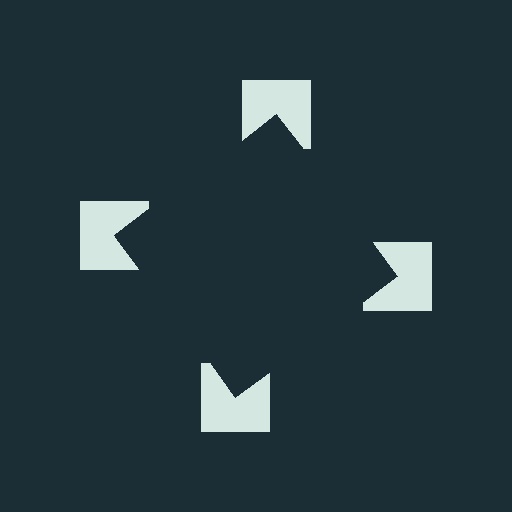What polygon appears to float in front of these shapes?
An illusory square — its edges are inferred from the aligned wedge cuts in the notched squares, not physically drawn.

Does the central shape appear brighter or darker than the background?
It typically appears slightly darker than the background, even though no actual brightness change is drawn.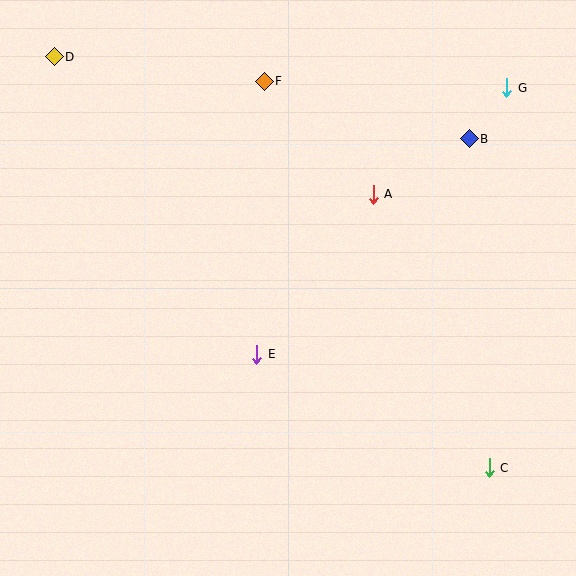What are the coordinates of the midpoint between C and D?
The midpoint between C and D is at (272, 262).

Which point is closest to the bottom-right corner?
Point C is closest to the bottom-right corner.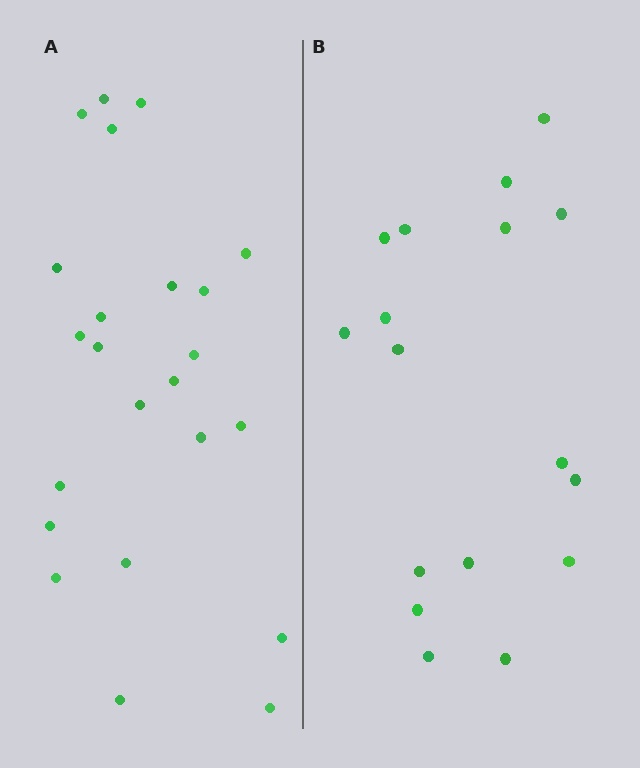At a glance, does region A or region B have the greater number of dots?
Region A (the left region) has more dots.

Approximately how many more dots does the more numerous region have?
Region A has about 6 more dots than region B.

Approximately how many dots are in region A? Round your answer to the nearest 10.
About 20 dots. (The exact count is 23, which rounds to 20.)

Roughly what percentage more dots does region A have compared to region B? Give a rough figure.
About 35% more.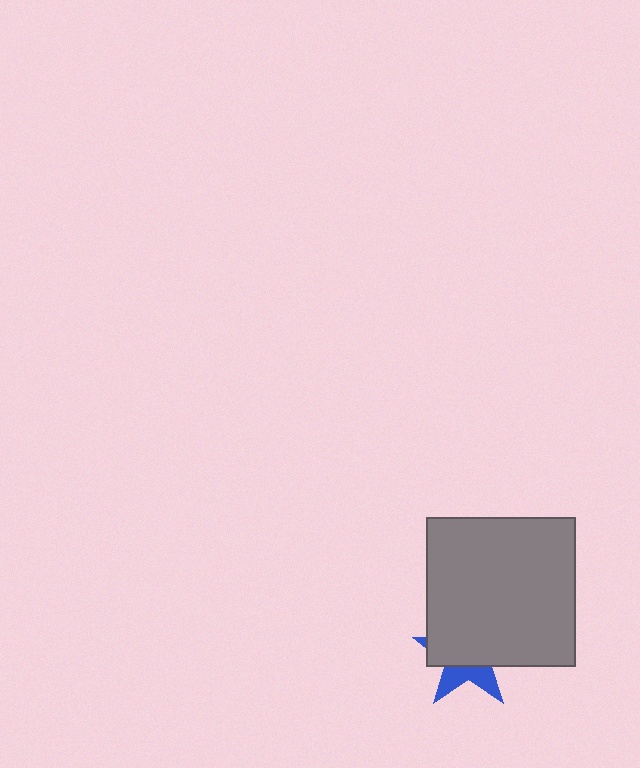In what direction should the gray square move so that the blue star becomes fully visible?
The gray square should move up. That is the shortest direction to clear the overlap and leave the blue star fully visible.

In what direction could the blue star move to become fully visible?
The blue star could move down. That would shift it out from behind the gray square entirely.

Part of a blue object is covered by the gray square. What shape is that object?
It is a star.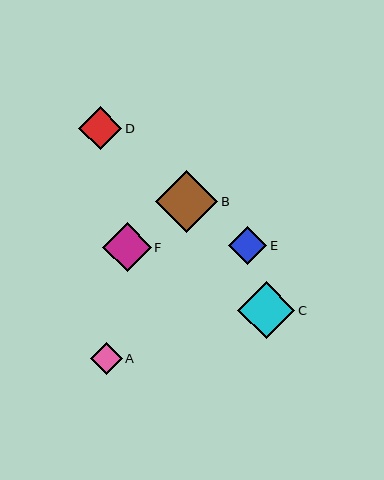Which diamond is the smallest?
Diamond A is the smallest with a size of approximately 32 pixels.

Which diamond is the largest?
Diamond B is the largest with a size of approximately 62 pixels.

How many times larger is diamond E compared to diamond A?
Diamond E is approximately 1.2 times the size of diamond A.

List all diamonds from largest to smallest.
From largest to smallest: B, C, F, D, E, A.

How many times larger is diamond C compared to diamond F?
Diamond C is approximately 1.2 times the size of diamond F.